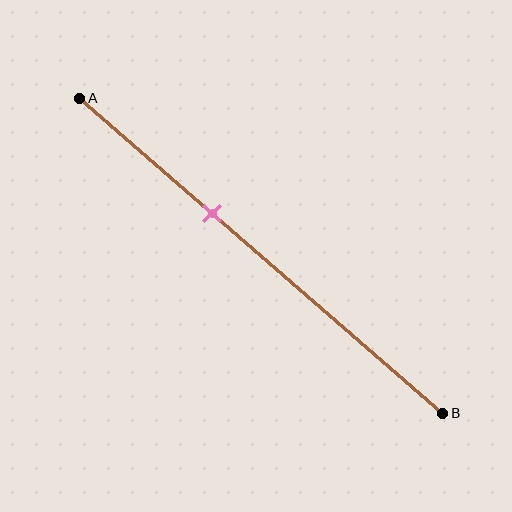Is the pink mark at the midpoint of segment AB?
No, the mark is at about 35% from A, not at the 50% midpoint.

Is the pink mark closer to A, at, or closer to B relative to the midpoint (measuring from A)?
The pink mark is closer to point A than the midpoint of segment AB.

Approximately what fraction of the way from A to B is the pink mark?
The pink mark is approximately 35% of the way from A to B.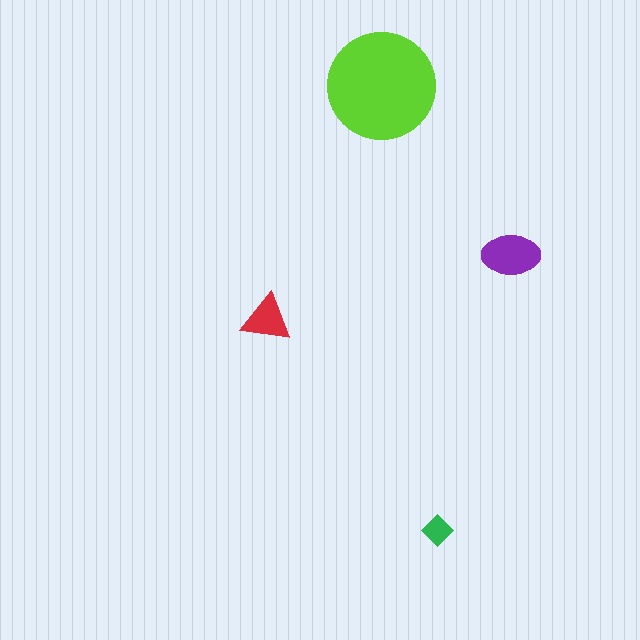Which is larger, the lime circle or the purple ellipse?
The lime circle.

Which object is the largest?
The lime circle.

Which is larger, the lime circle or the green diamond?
The lime circle.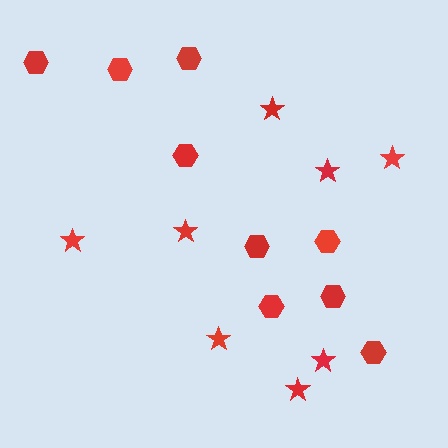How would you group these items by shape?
There are 2 groups: one group of stars (8) and one group of hexagons (9).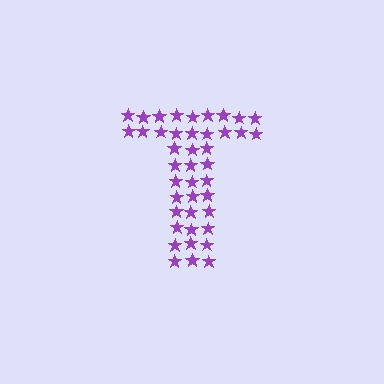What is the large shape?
The large shape is the letter T.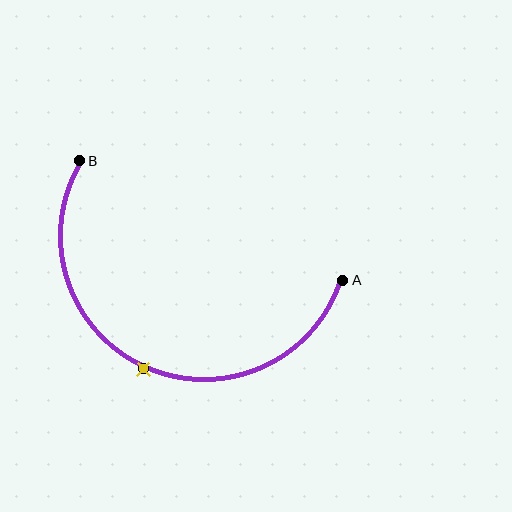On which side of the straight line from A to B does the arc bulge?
The arc bulges below the straight line connecting A and B.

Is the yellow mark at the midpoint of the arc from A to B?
Yes. The yellow mark lies on the arc at equal arc-length from both A and B — it is the arc midpoint.